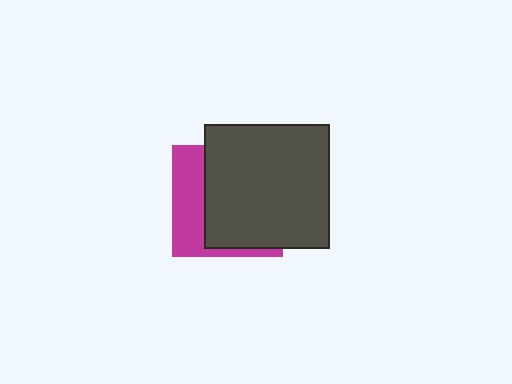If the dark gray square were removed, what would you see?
You would see the complete magenta square.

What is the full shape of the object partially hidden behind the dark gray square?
The partially hidden object is a magenta square.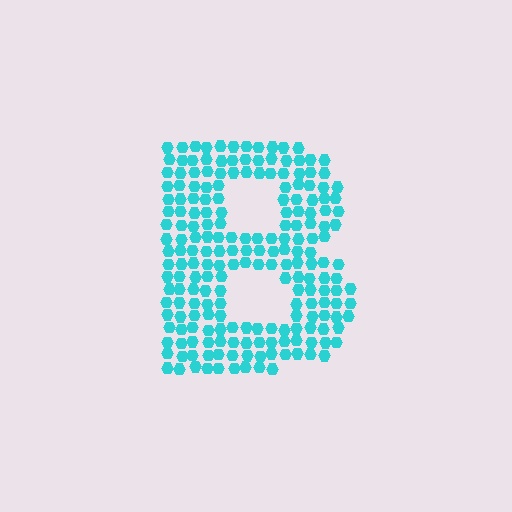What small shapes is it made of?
It is made of small hexagons.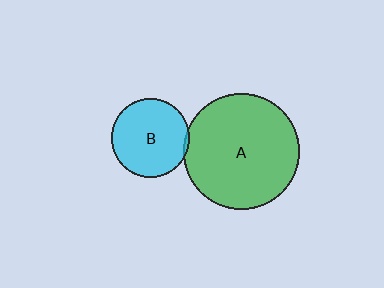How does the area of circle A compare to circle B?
Approximately 2.2 times.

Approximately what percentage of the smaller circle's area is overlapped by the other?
Approximately 5%.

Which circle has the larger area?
Circle A (green).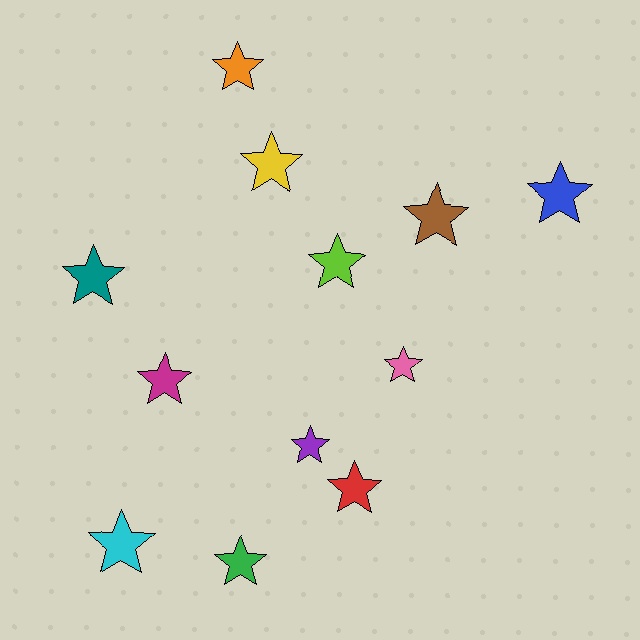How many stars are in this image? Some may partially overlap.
There are 12 stars.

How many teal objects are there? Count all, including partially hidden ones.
There is 1 teal object.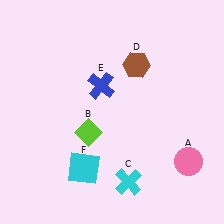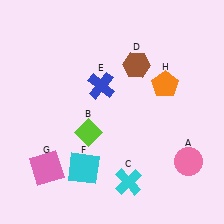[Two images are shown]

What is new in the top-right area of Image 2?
An orange pentagon (H) was added in the top-right area of Image 2.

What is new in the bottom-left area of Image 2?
A pink square (G) was added in the bottom-left area of Image 2.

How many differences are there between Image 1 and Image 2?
There are 2 differences between the two images.